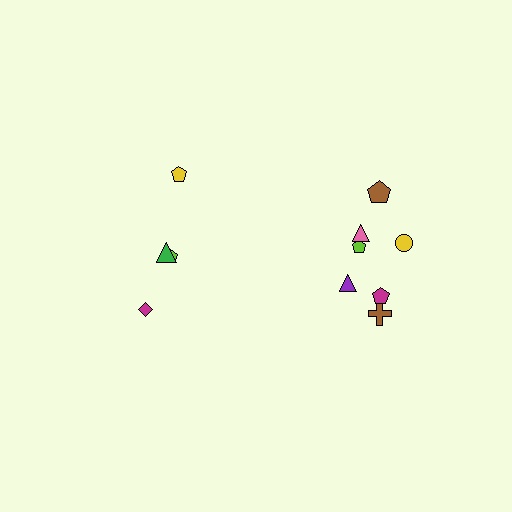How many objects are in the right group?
There are 7 objects.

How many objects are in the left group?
There are 4 objects.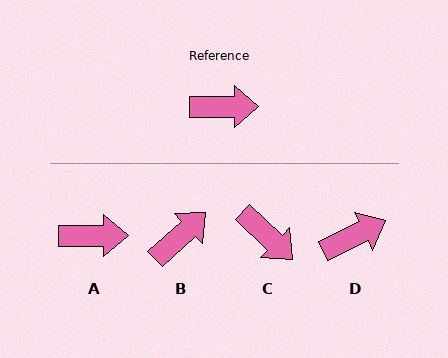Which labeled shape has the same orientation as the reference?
A.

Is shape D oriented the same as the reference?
No, it is off by about 25 degrees.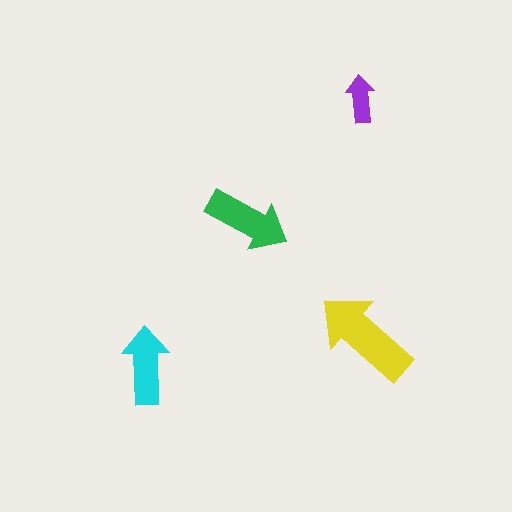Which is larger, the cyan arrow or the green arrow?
The green one.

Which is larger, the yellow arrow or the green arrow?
The yellow one.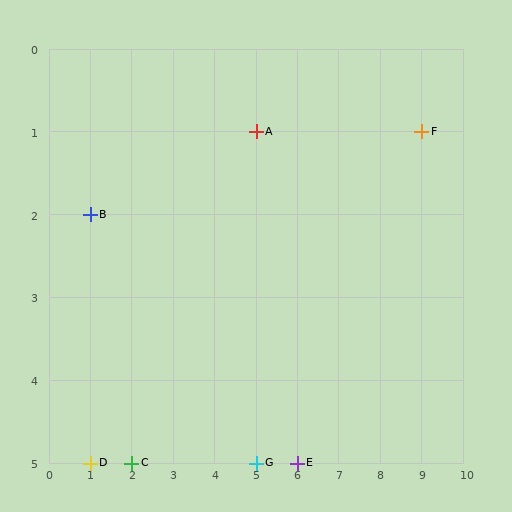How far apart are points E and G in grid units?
Points E and G are 1 column apart.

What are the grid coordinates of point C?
Point C is at grid coordinates (2, 5).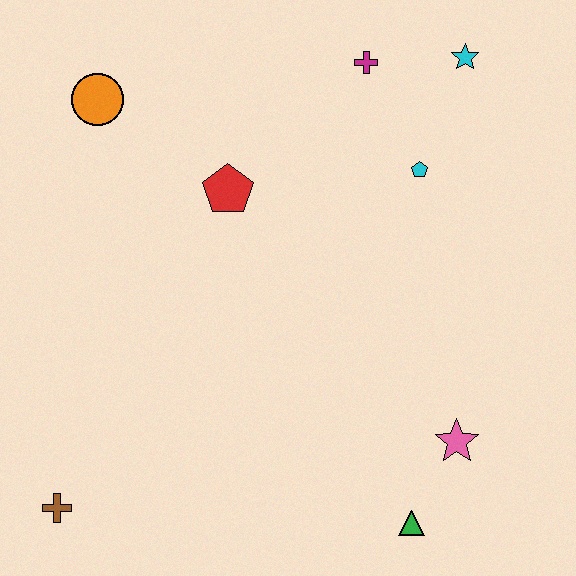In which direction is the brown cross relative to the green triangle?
The brown cross is to the left of the green triangle.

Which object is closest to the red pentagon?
The orange circle is closest to the red pentagon.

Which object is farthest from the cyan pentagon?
The brown cross is farthest from the cyan pentagon.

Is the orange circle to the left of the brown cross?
No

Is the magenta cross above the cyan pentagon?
Yes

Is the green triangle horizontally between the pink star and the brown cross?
Yes